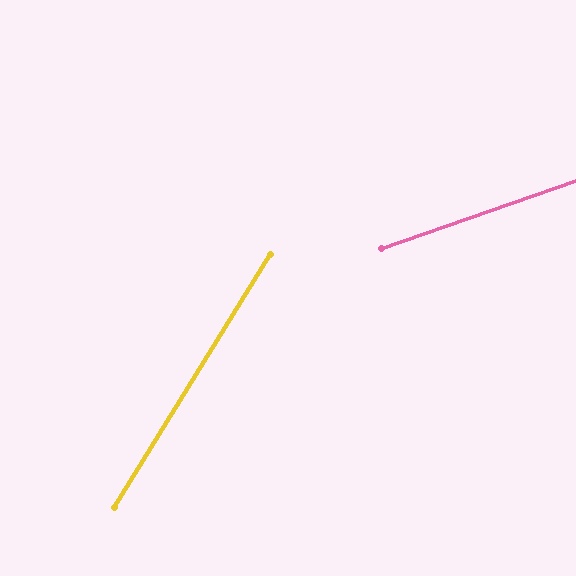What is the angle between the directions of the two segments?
Approximately 39 degrees.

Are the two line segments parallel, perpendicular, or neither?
Neither parallel nor perpendicular — they differ by about 39°.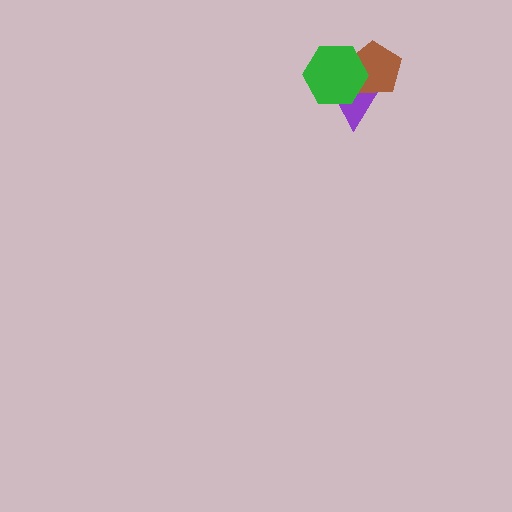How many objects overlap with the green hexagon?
2 objects overlap with the green hexagon.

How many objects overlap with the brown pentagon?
2 objects overlap with the brown pentagon.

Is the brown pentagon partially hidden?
Yes, it is partially covered by another shape.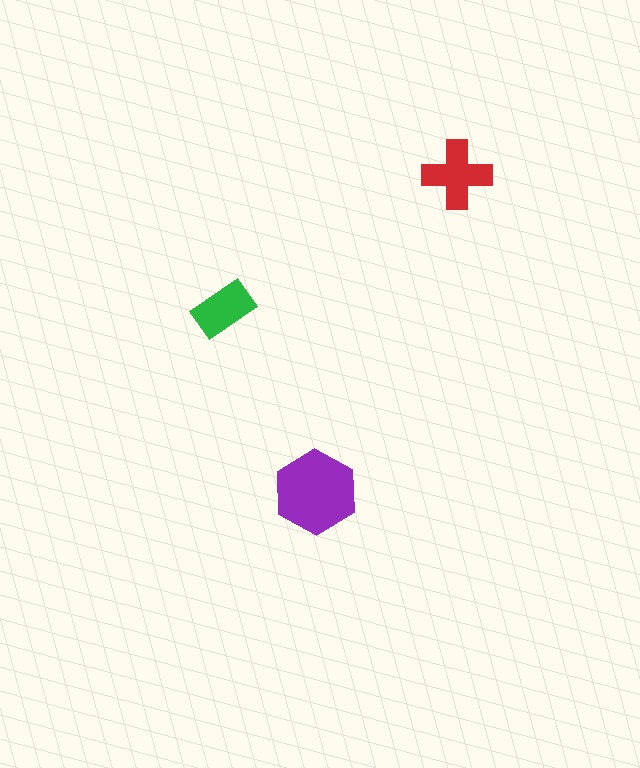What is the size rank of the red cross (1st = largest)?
2nd.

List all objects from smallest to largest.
The green rectangle, the red cross, the purple hexagon.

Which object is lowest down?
The purple hexagon is bottommost.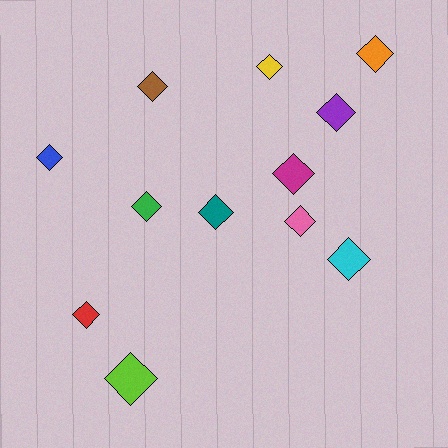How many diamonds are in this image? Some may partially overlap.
There are 12 diamonds.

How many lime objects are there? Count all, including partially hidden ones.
There is 1 lime object.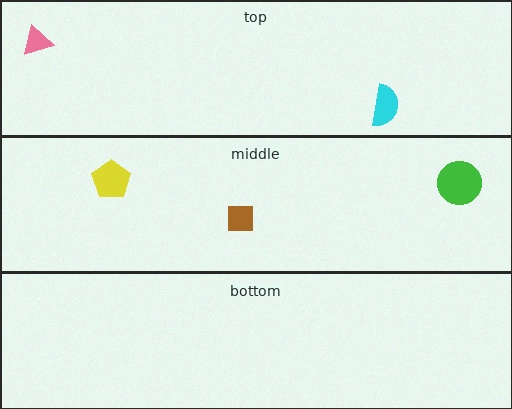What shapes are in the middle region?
The brown square, the green circle, the yellow pentagon.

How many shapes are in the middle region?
3.